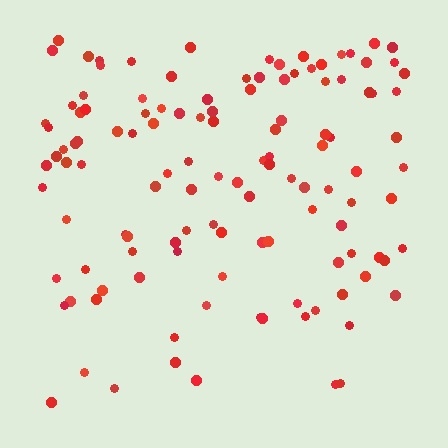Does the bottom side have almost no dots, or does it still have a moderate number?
Still a moderate number, just noticeably fewer than the top.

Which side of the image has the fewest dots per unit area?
The bottom.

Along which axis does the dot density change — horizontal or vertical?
Vertical.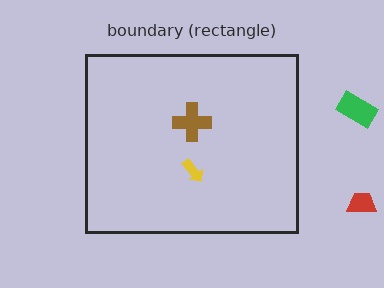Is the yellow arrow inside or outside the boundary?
Inside.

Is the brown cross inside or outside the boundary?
Inside.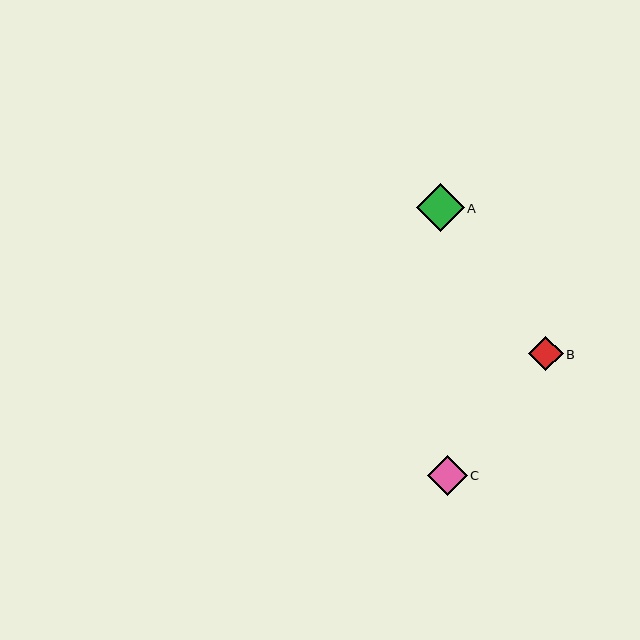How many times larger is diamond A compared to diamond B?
Diamond A is approximately 1.4 times the size of diamond B.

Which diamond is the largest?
Diamond A is the largest with a size of approximately 48 pixels.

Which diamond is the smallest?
Diamond B is the smallest with a size of approximately 35 pixels.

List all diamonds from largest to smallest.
From largest to smallest: A, C, B.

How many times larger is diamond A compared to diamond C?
Diamond A is approximately 1.2 times the size of diamond C.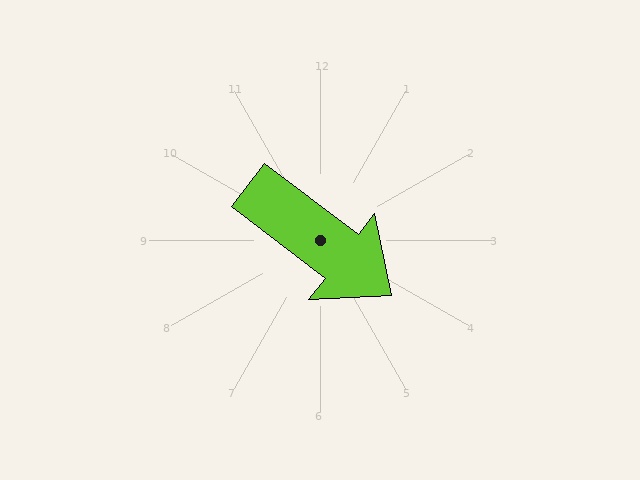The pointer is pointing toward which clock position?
Roughly 4 o'clock.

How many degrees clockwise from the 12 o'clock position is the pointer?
Approximately 127 degrees.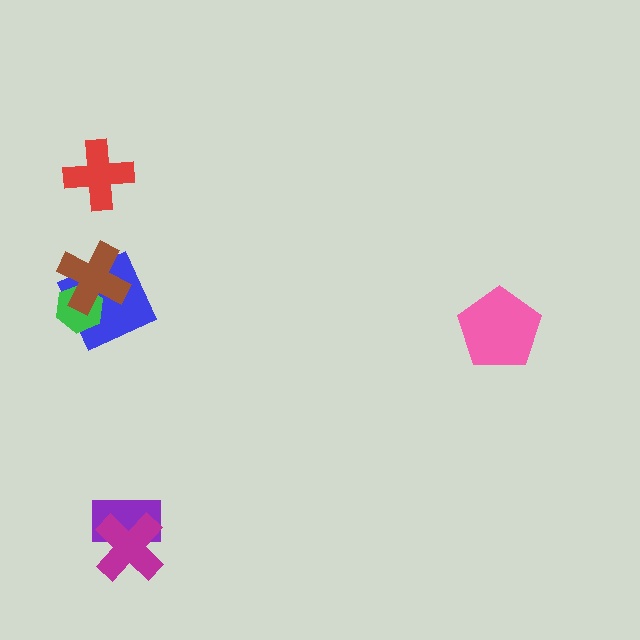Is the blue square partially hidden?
Yes, it is partially covered by another shape.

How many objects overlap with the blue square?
2 objects overlap with the blue square.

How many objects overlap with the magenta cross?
1 object overlaps with the magenta cross.